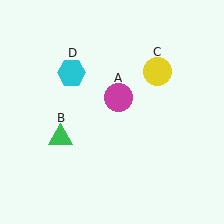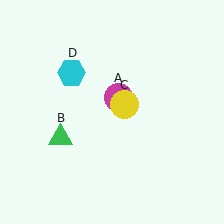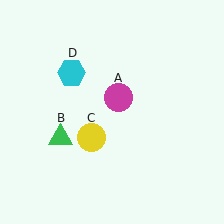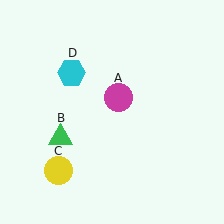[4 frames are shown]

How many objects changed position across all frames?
1 object changed position: yellow circle (object C).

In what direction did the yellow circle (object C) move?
The yellow circle (object C) moved down and to the left.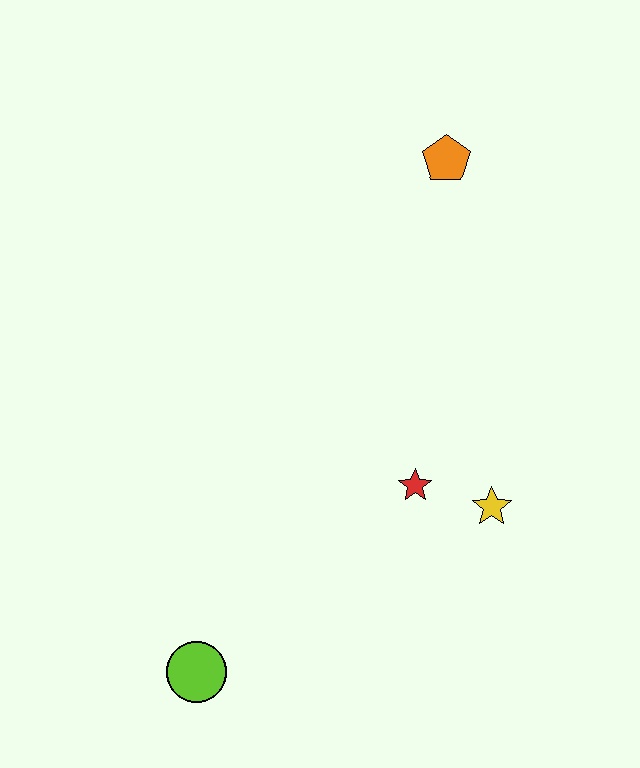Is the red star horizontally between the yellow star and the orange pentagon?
No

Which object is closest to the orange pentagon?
The red star is closest to the orange pentagon.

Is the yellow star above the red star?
No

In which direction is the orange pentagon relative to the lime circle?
The orange pentagon is above the lime circle.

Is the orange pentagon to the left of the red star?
No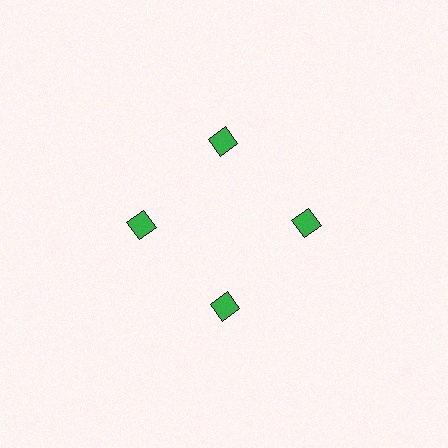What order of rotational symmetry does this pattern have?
This pattern has 4-fold rotational symmetry.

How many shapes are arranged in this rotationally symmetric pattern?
There are 4 shapes, arranged in 4 groups of 1.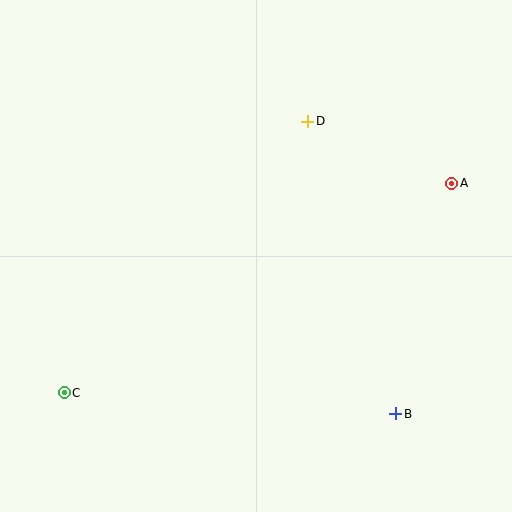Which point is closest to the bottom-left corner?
Point C is closest to the bottom-left corner.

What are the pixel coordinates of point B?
Point B is at (396, 414).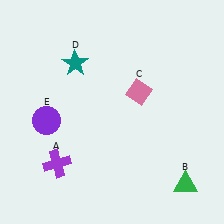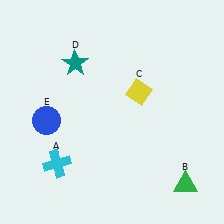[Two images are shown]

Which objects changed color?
A changed from purple to cyan. C changed from pink to yellow. E changed from purple to blue.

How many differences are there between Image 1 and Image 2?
There are 3 differences between the two images.